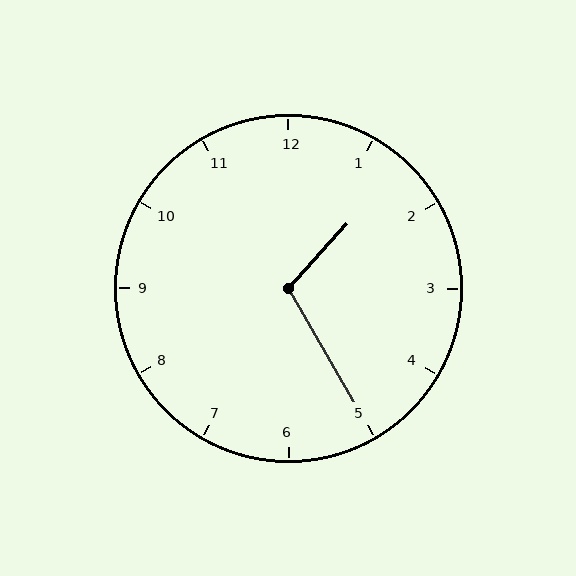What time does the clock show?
1:25.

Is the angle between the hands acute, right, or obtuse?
It is obtuse.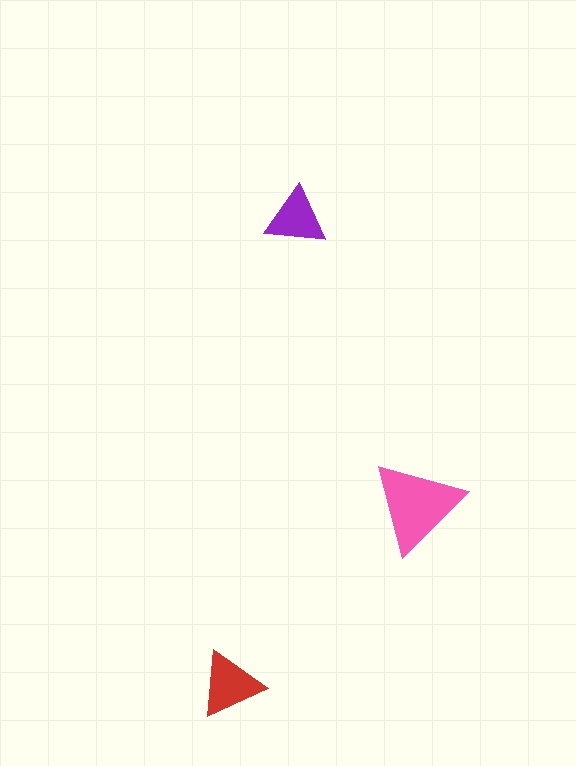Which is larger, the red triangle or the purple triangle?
The red one.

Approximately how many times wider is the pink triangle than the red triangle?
About 1.5 times wider.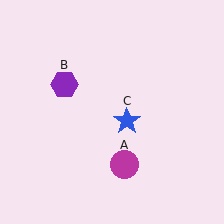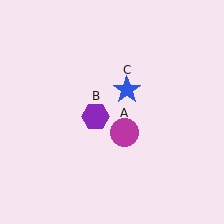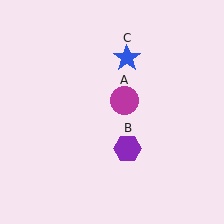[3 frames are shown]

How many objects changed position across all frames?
3 objects changed position: magenta circle (object A), purple hexagon (object B), blue star (object C).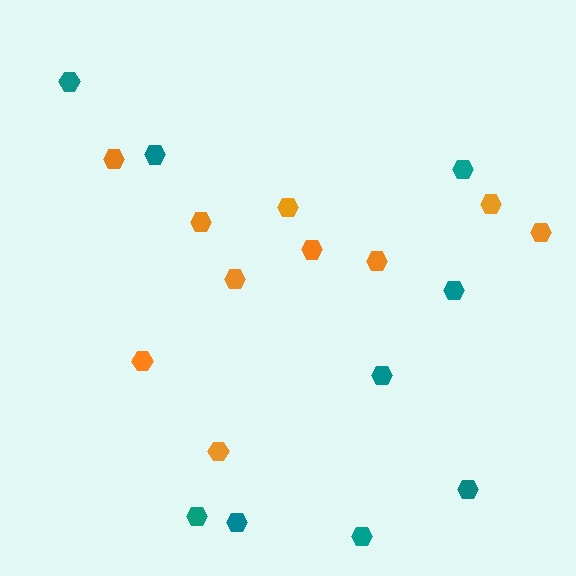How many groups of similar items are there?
There are 2 groups: one group of orange hexagons (10) and one group of teal hexagons (9).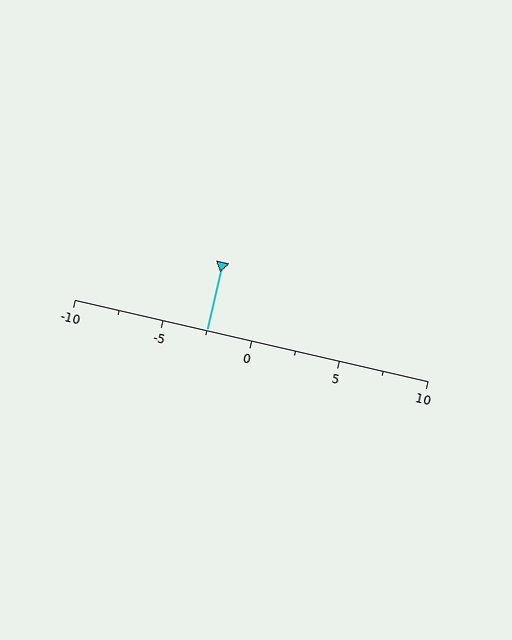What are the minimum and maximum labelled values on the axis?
The axis runs from -10 to 10.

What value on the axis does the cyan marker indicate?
The marker indicates approximately -2.5.